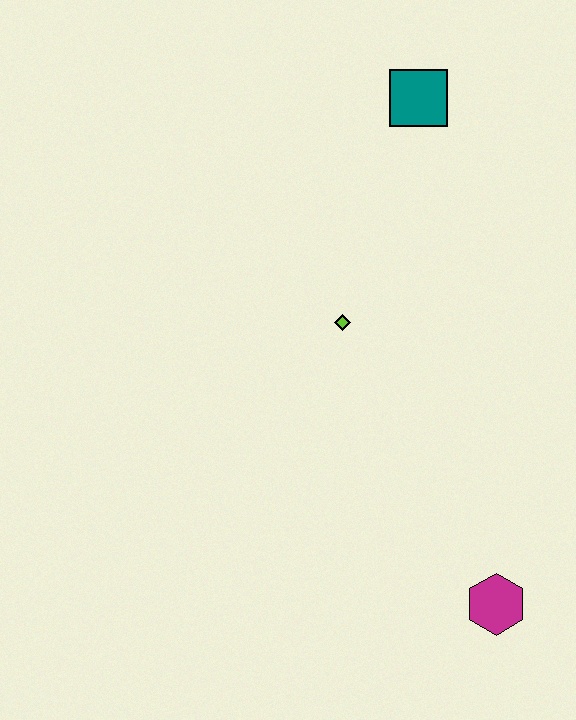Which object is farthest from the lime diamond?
The magenta hexagon is farthest from the lime diamond.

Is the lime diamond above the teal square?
No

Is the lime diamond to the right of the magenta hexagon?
No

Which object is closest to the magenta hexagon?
The lime diamond is closest to the magenta hexagon.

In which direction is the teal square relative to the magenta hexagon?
The teal square is above the magenta hexagon.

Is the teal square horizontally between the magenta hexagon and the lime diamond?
Yes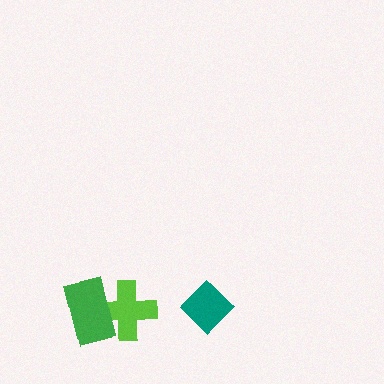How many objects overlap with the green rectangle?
1 object overlaps with the green rectangle.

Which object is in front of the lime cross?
The green rectangle is in front of the lime cross.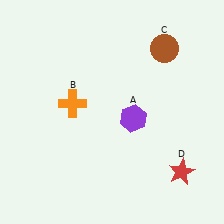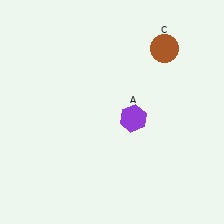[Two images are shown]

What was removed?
The orange cross (B), the red star (D) were removed in Image 2.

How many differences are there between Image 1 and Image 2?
There are 2 differences between the two images.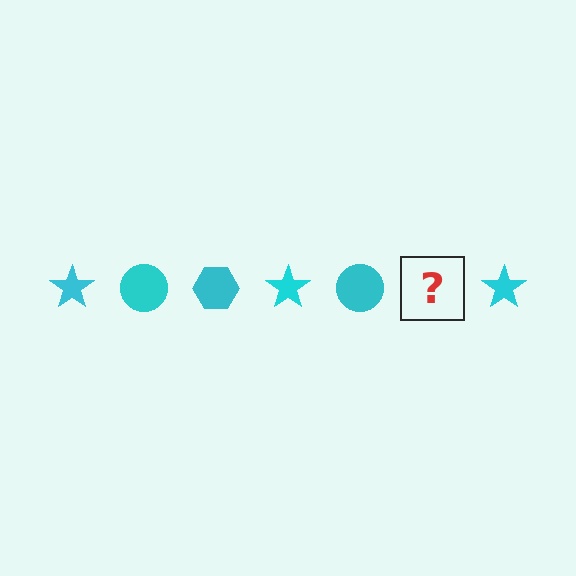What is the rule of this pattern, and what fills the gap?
The rule is that the pattern cycles through star, circle, hexagon shapes in cyan. The gap should be filled with a cyan hexagon.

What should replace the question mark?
The question mark should be replaced with a cyan hexagon.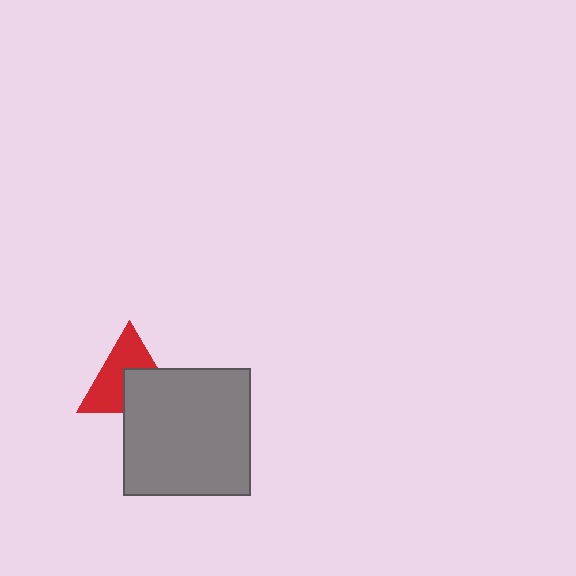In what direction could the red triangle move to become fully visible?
The red triangle could move up. That would shift it out from behind the gray square entirely.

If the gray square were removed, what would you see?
You would see the complete red triangle.